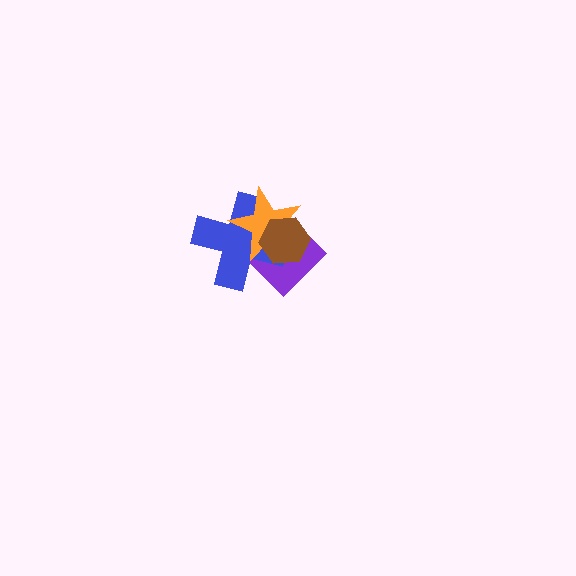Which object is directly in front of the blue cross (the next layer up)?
The orange star is directly in front of the blue cross.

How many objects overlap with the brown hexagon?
3 objects overlap with the brown hexagon.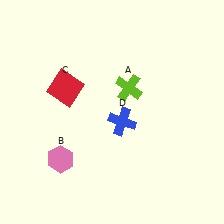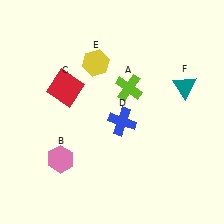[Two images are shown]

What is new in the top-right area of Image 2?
A teal triangle (F) was added in the top-right area of Image 2.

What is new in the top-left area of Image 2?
A yellow hexagon (E) was added in the top-left area of Image 2.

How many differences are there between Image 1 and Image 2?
There are 2 differences between the two images.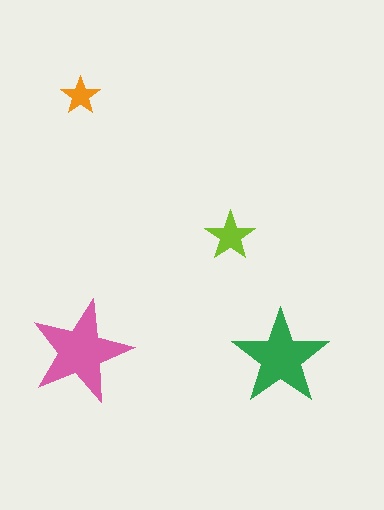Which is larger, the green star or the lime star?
The green one.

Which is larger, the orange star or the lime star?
The lime one.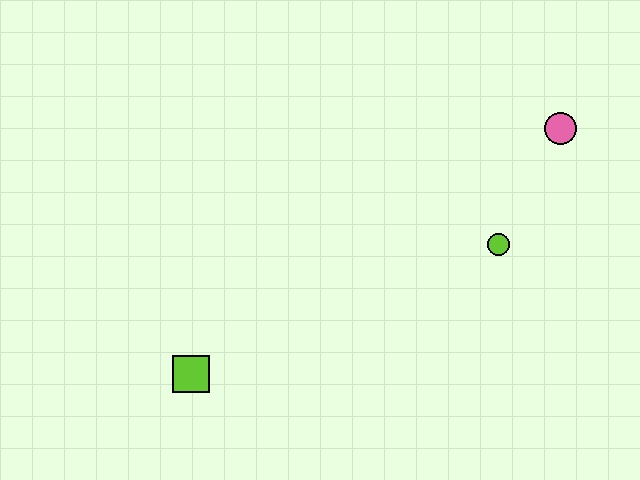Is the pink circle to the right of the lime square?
Yes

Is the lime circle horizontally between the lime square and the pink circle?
Yes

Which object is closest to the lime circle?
The pink circle is closest to the lime circle.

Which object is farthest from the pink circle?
The lime square is farthest from the pink circle.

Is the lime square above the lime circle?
No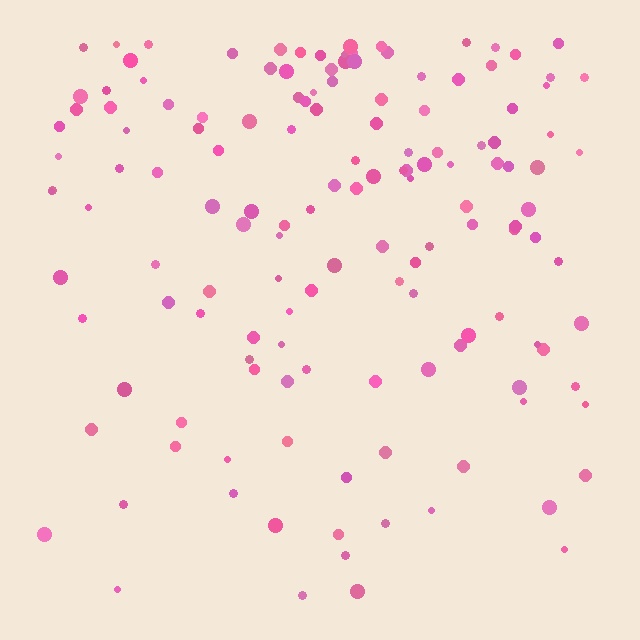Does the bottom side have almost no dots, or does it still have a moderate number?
Still a moderate number, just noticeably fewer than the top.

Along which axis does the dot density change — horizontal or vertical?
Vertical.